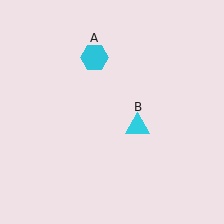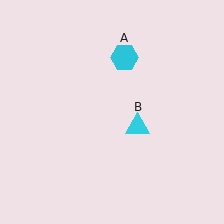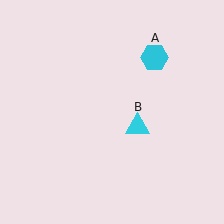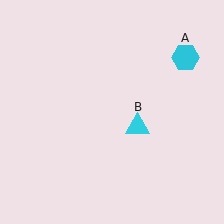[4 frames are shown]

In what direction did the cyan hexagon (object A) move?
The cyan hexagon (object A) moved right.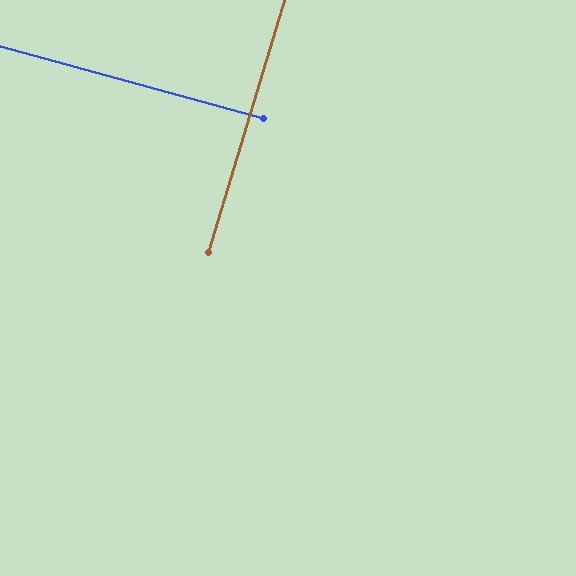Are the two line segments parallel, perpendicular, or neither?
Perpendicular — they meet at approximately 89°.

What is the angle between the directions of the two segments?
Approximately 89 degrees.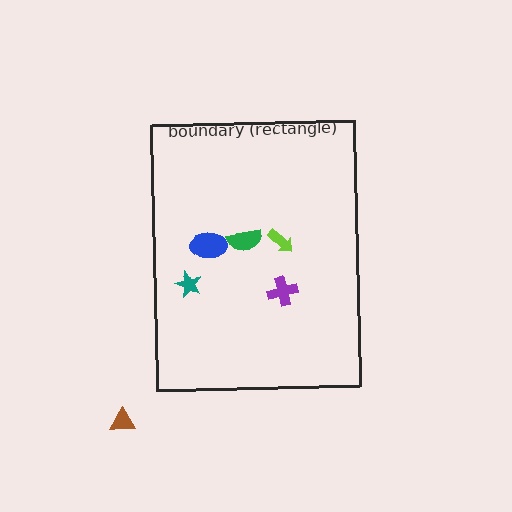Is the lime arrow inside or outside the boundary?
Inside.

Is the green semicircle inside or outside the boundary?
Inside.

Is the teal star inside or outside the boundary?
Inside.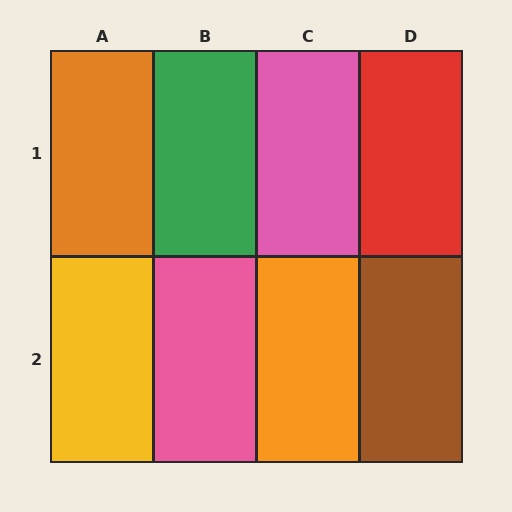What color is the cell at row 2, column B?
Pink.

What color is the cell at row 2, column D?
Brown.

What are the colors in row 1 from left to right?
Orange, green, pink, red.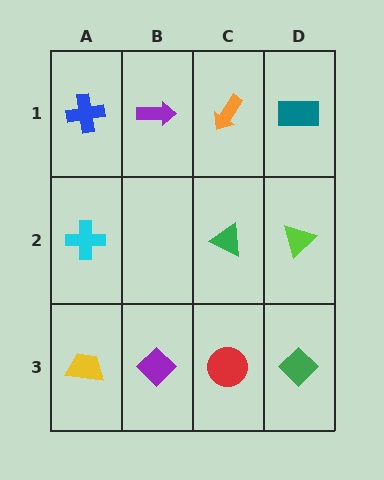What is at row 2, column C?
A green triangle.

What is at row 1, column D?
A teal rectangle.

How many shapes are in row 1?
4 shapes.